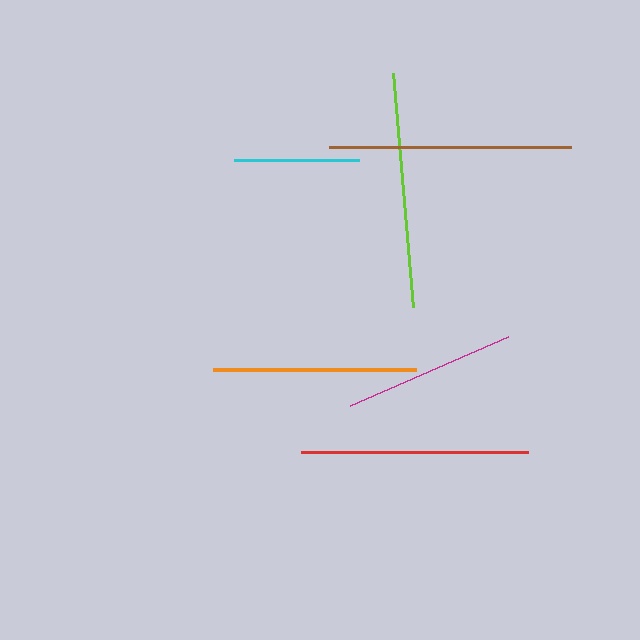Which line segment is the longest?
The brown line is the longest at approximately 242 pixels.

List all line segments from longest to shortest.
From longest to shortest: brown, lime, red, orange, magenta, cyan.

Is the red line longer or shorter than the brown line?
The brown line is longer than the red line.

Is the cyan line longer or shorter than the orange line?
The orange line is longer than the cyan line.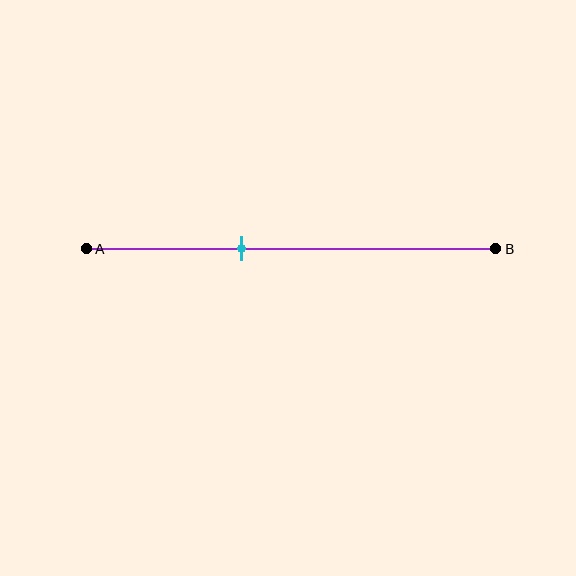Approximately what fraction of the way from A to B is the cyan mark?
The cyan mark is approximately 40% of the way from A to B.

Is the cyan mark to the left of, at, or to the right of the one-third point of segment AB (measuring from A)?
The cyan mark is to the right of the one-third point of segment AB.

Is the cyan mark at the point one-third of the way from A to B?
No, the mark is at about 40% from A, not at the 33% one-third point.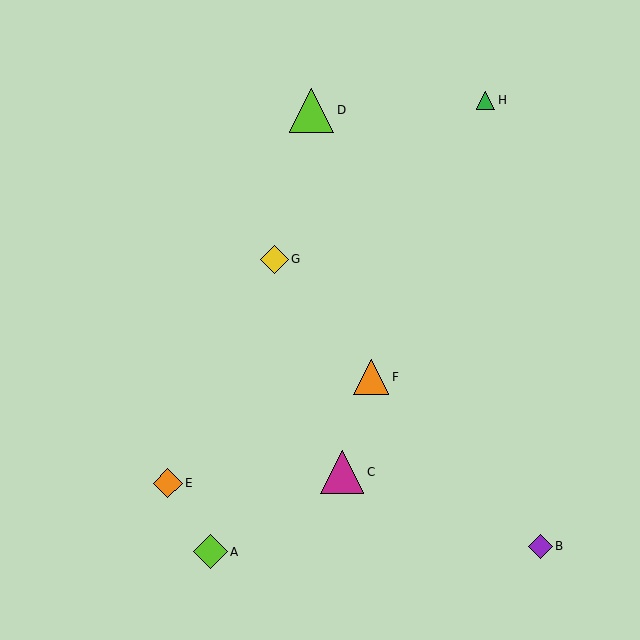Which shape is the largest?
The lime triangle (labeled D) is the largest.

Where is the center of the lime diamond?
The center of the lime diamond is at (210, 552).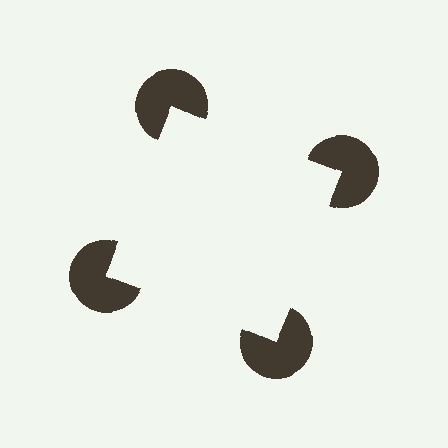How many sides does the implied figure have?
4 sides.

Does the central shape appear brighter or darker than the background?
It typically appears slightly brighter than the background, even though no actual brightness change is drawn.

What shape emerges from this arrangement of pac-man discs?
An illusory square — its edges are inferred from the aligned wedge cuts in the pac-man discs, not physically drawn.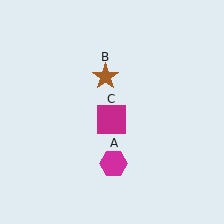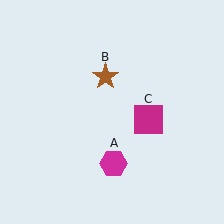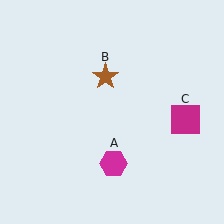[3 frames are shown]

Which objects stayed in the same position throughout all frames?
Magenta hexagon (object A) and brown star (object B) remained stationary.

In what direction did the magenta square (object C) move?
The magenta square (object C) moved right.